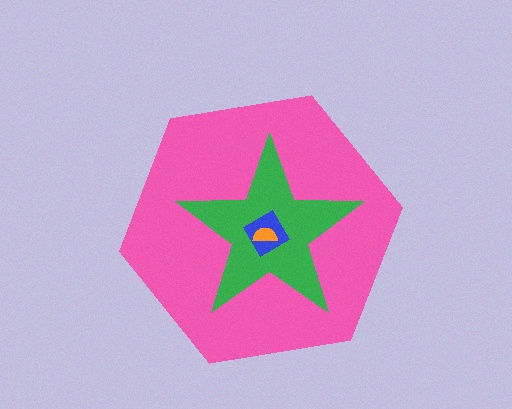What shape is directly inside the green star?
The blue diamond.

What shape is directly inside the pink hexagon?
The green star.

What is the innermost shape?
The orange semicircle.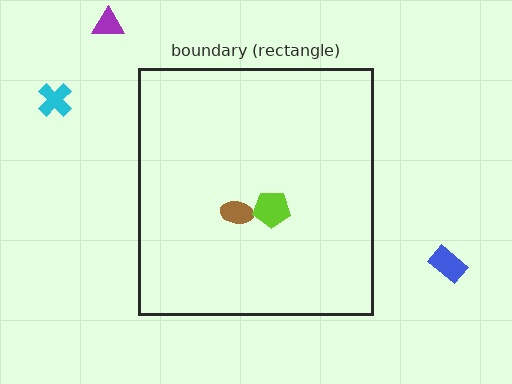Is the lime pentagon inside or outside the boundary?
Inside.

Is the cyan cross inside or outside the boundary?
Outside.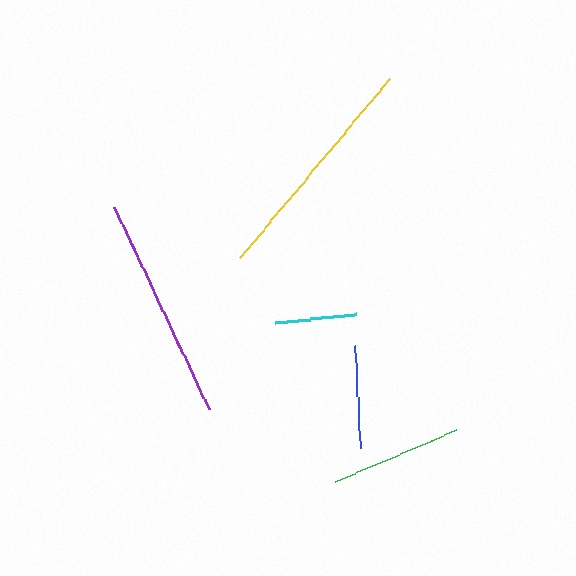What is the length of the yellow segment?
The yellow segment is approximately 233 pixels long.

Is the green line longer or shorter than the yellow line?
The yellow line is longer than the green line.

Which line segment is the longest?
The yellow line is the longest at approximately 233 pixels.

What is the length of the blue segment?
The blue segment is approximately 104 pixels long.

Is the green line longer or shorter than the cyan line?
The green line is longer than the cyan line.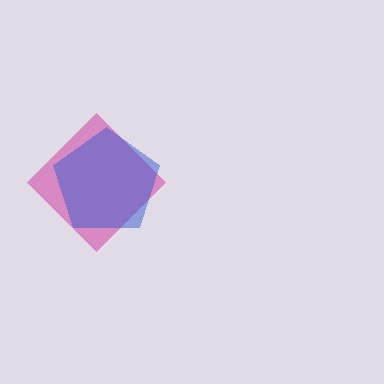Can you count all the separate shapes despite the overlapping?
Yes, there are 2 separate shapes.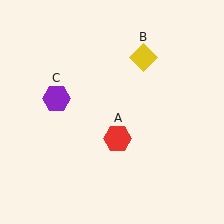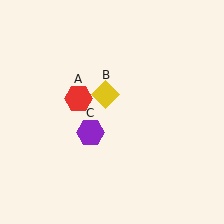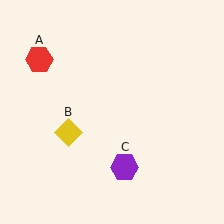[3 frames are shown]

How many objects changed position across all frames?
3 objects changed position: red hexagon (object A), yellow diamond (object B), purple hexagon (object C).